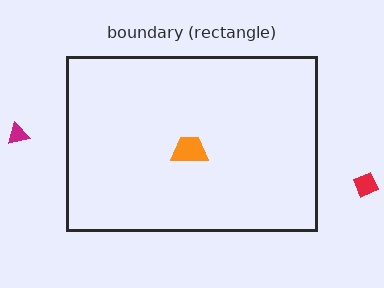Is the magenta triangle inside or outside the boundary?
Outside.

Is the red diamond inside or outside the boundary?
Outside.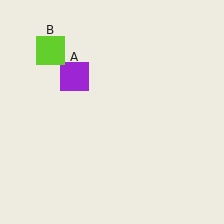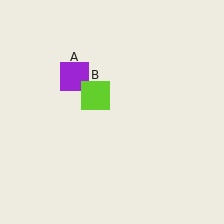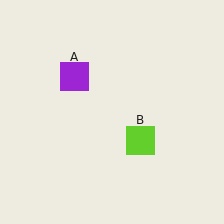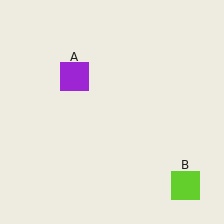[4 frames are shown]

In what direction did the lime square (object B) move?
The lime square (object B) moved down and to the right.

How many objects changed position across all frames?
1 object changed position: lime square (object B).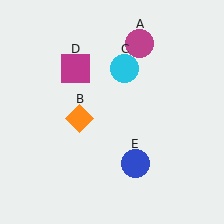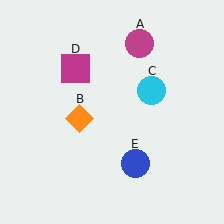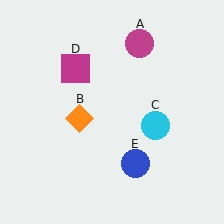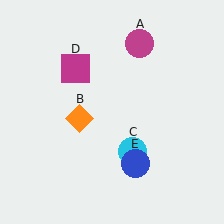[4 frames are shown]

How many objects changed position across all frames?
1 object changed position: cyan circle (object C).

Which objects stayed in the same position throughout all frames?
Magenta circle (object A) and orange diamond (object B) and magenta square (object D) and blue circle (object E) remained stationary.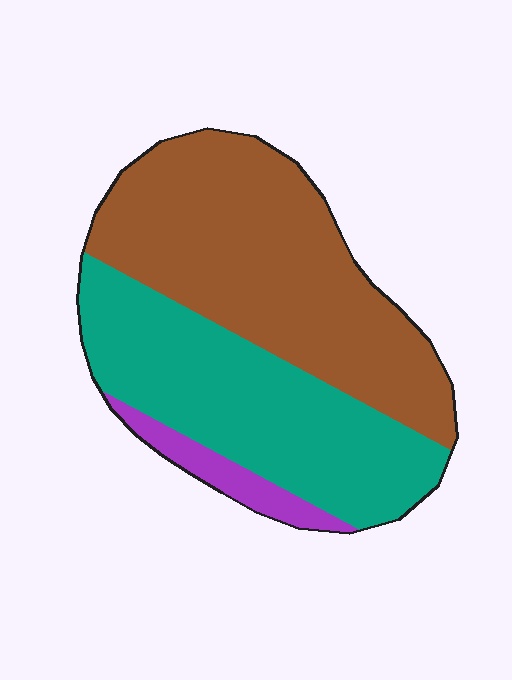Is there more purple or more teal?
Teal.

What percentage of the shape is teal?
Teal takes up between a third and a half of the shape.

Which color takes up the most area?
Brown, at roughly 50%.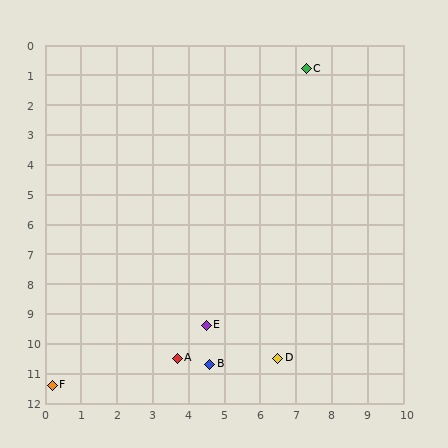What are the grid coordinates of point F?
Point F is at approximately (0.2, 11.4).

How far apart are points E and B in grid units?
Points E and B are about 1.3 grid units apart.